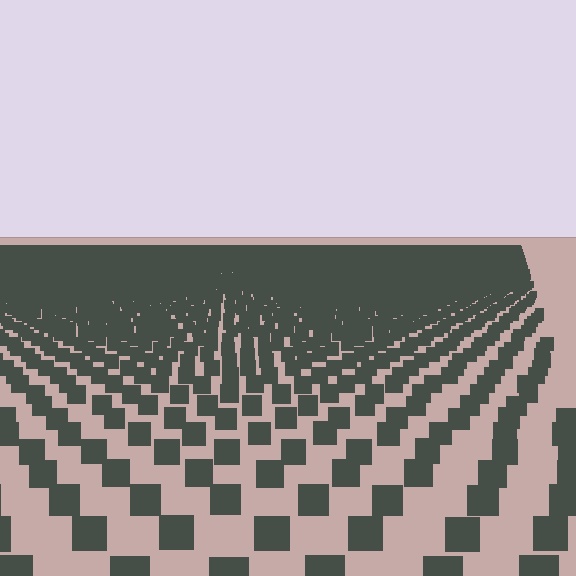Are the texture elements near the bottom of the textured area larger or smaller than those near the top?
Larger. Near the bottom, elements are closer to the viewer and appear at a bigger on-screen size.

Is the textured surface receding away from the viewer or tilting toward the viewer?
The surface is receding away from the viewer. Texture elements get smaller and denser toward the top.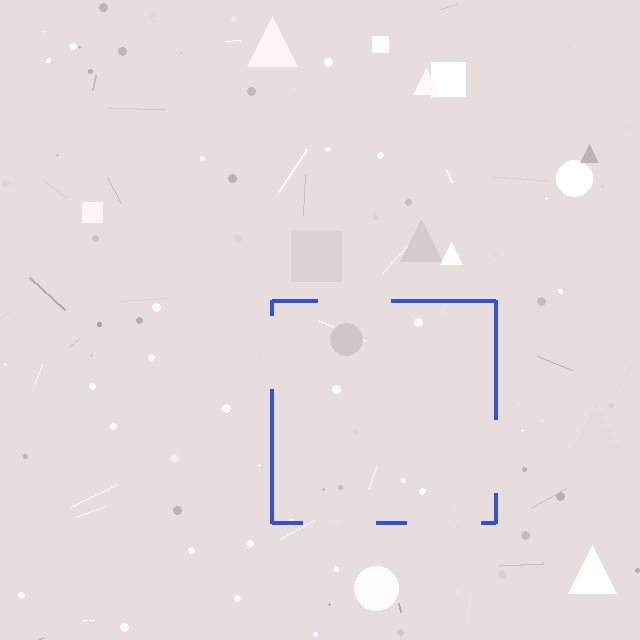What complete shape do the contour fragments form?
The contour fragments form a square.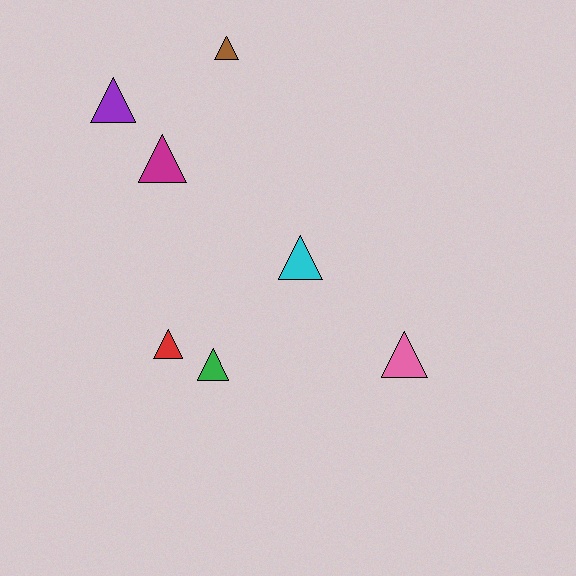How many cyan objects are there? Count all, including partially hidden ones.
There is 1 cyan object.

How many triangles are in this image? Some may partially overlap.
There are 7 triangles.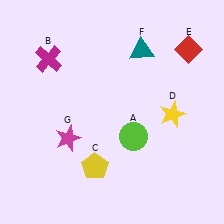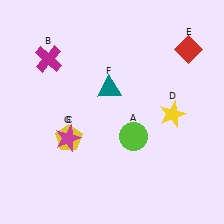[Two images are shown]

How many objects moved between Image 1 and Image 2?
2 objects moved between the two images.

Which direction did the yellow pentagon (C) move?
The yellow pentagon (C) moved up.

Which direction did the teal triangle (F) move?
The teal triangle (F) moved down.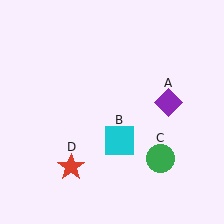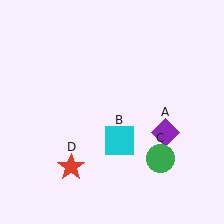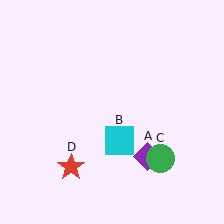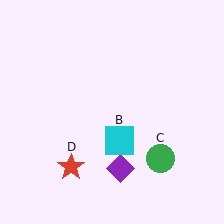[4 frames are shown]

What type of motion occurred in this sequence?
The purple diamond (object A) rotated clockwise around the center of the scene.